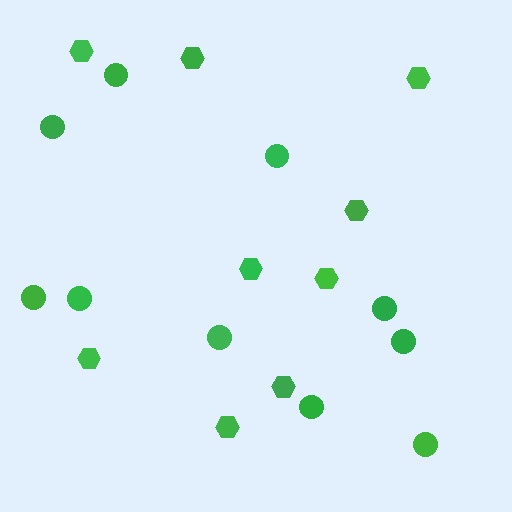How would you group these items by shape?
There are 2 groups: one group of hexagons (9) and one group of circles (10).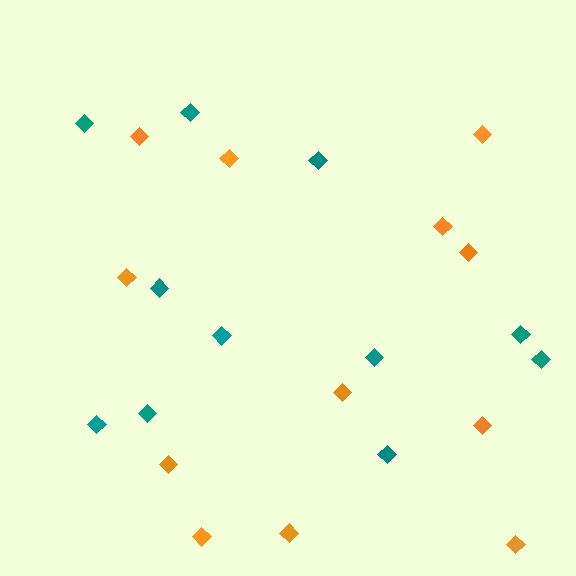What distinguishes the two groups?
There are 2 groups: one group of orange diamonds (12) and one group of teal diamonds (11).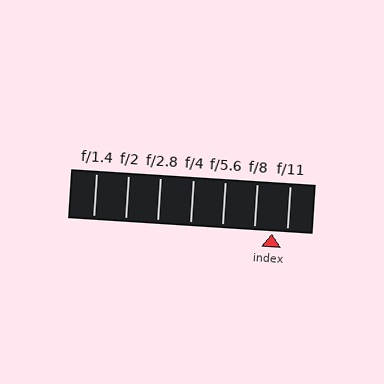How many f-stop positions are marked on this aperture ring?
There are 7 f-stop positions marked.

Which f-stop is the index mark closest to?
The index mark is closest to f/11.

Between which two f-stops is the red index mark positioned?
The index mark is between f/8 and f/11.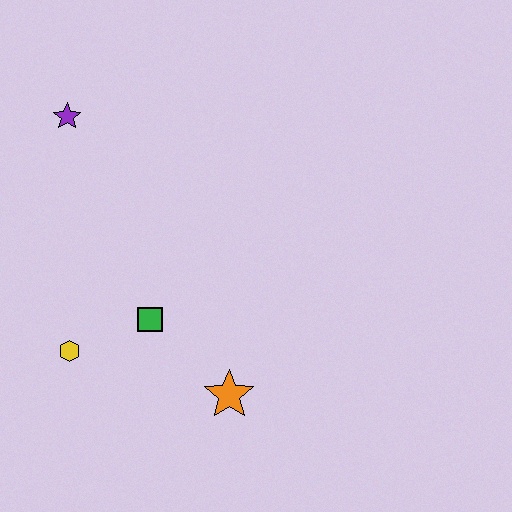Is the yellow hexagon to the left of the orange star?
Yes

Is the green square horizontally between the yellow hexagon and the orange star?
Yes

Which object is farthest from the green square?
The purple star is farthest from the green square.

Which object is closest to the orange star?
The green square is closest to the orange star.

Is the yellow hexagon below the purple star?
Yes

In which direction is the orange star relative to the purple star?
The orange star is below the purple star.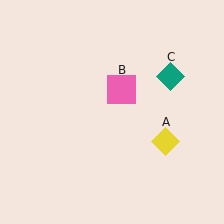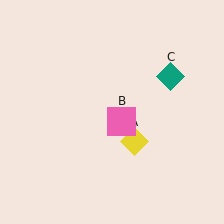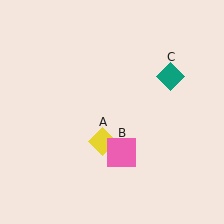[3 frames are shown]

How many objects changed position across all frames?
2 objects changed position: yellow diamond (object A), pink square (object B).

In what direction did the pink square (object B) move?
The pink square (object B) moved down.